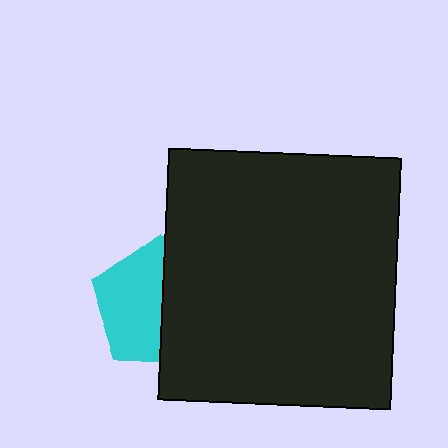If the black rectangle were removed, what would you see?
You would see the complete cyan pentagon.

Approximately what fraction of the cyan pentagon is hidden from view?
Roughly 45% of the cyan pentagon is hidden behind the black rectangle.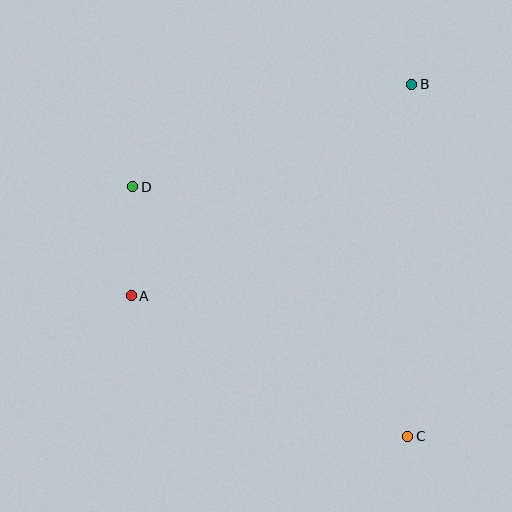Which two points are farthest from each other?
Points C and D are farthest from each other.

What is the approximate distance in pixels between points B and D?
The distance between B and D is approximately 297 pixels.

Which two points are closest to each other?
Points A and D are closest to each other.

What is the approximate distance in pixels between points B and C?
The distance between B and C is approximately 352 pixels.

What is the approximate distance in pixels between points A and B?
The distance between A and B is approximately 351 pixels.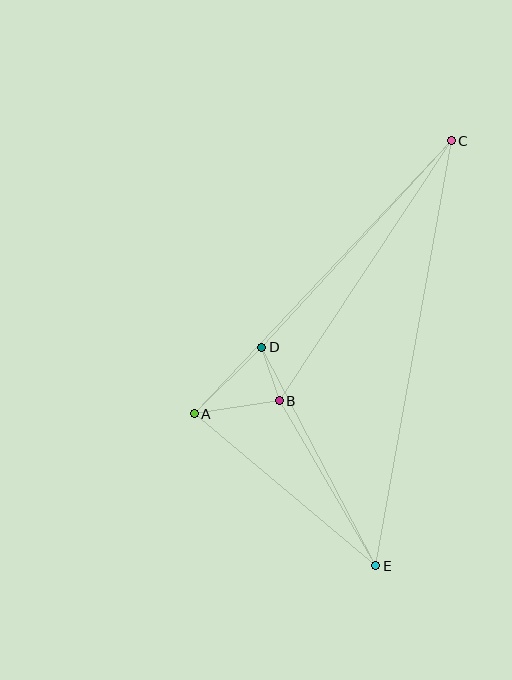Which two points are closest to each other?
Points B and D are closest to each other.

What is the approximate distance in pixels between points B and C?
The distance between B and C is approximately 312 pixels.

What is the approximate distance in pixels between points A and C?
The distance between A and C is approximately 375 pixels.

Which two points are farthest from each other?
Points C and E are farthest from each other.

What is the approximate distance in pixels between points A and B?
The distance between A and B is approximately 86 pixels.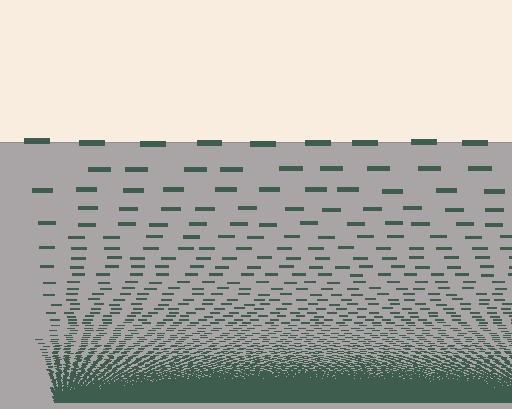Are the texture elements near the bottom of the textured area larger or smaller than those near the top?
Smaller. The gradient is inverted — elements near the bottom are smaller and denser.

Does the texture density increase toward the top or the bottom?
Density increases toward the bottom.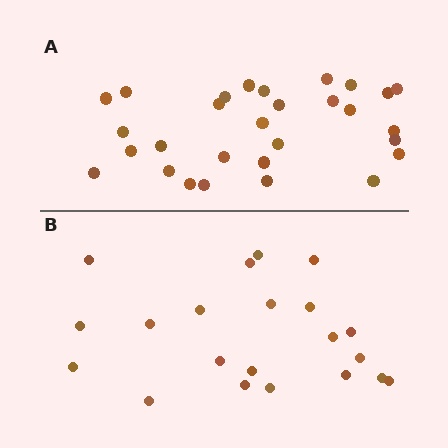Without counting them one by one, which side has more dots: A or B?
Region A (the top region) has more dots.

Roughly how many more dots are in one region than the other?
Region A has roughly 8 or so more dots than region B.